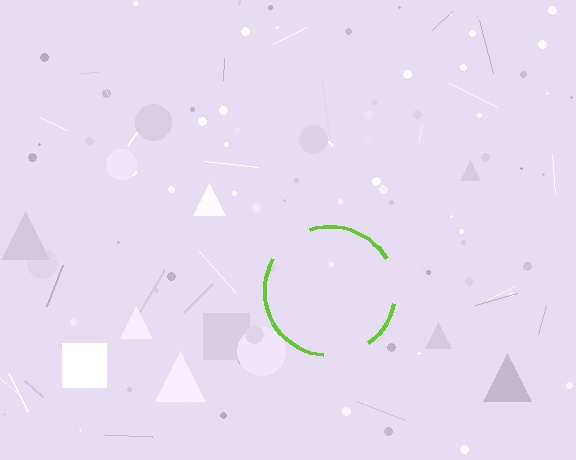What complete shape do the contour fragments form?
The contour fragments form a circle.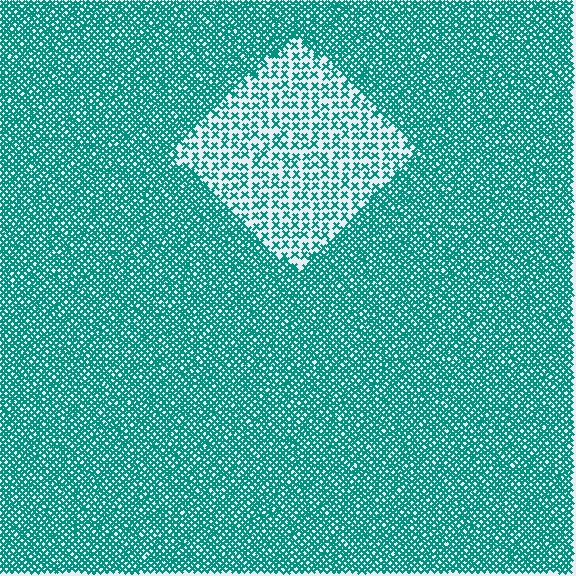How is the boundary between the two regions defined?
The boundary is defined by a change in element density (approximately 2.5x ratio). All elements are the same color, size, and shape.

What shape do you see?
I see a diamond.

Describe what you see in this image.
The image contains small teal elements arranged at two different densities. A diamond-shaped region is visible where the elements are less densely packed than the surrounding area.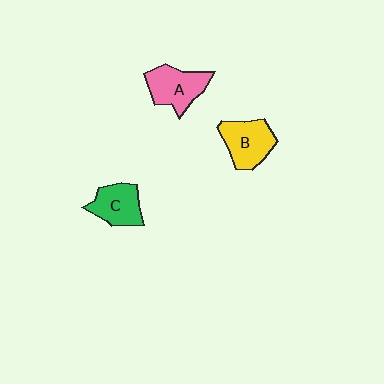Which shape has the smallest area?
Shape C (green).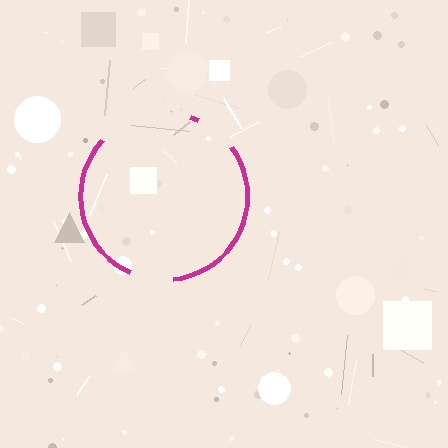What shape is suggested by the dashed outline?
The dashed outline suggests a circle.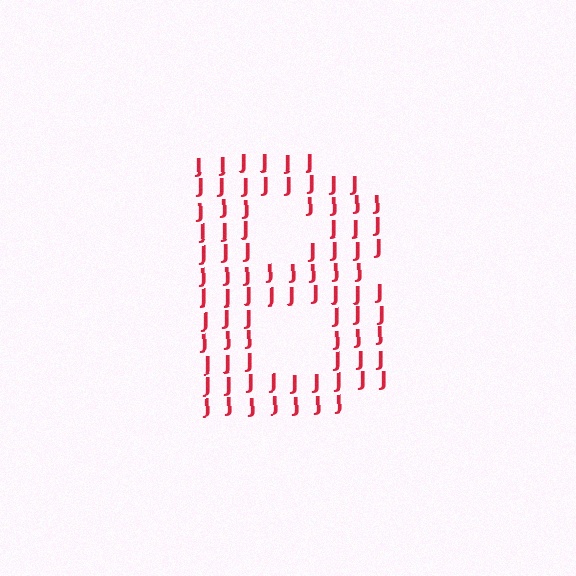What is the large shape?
The large shape is the letter B.